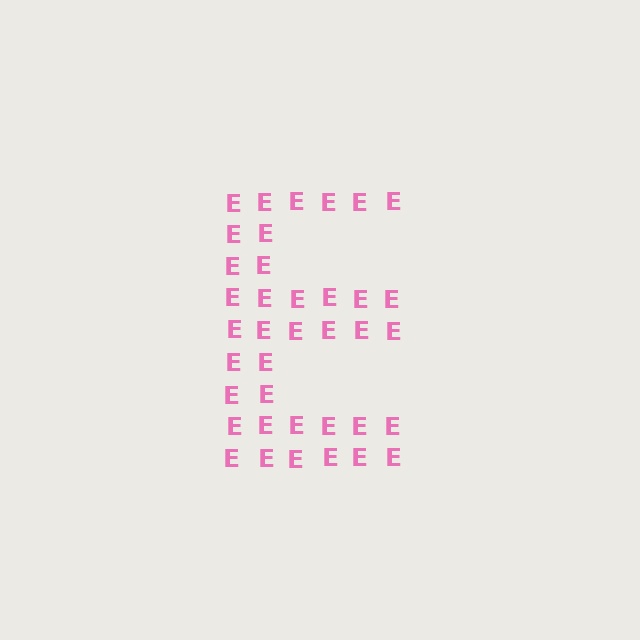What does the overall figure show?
The overall figure shows the letter E.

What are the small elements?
The small elements are letter E's.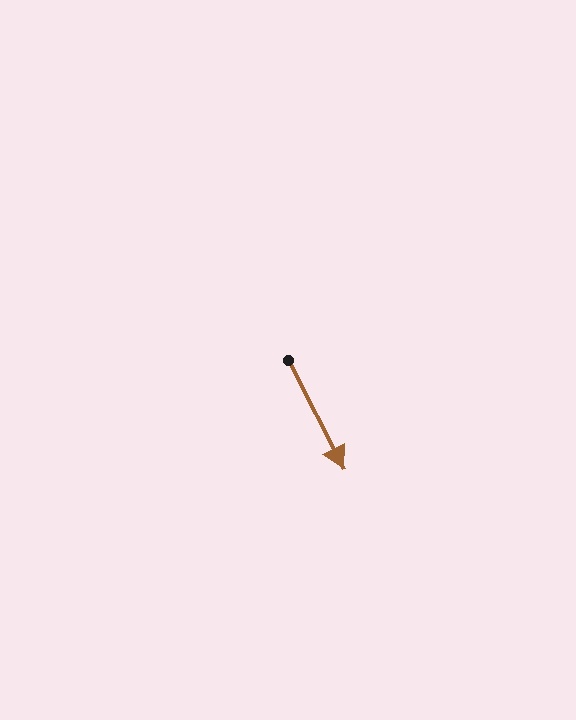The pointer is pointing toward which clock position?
Roughly 5 o'clock.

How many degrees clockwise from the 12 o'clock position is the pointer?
Approximately 153 degrees.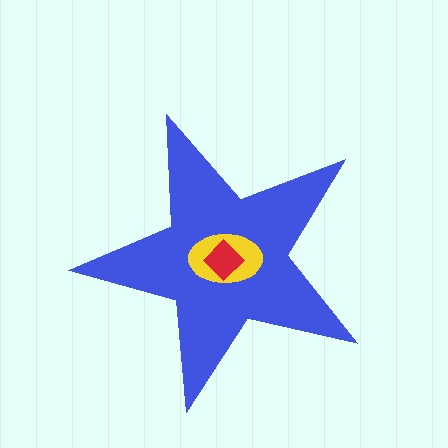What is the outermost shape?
The blue star.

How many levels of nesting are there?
3.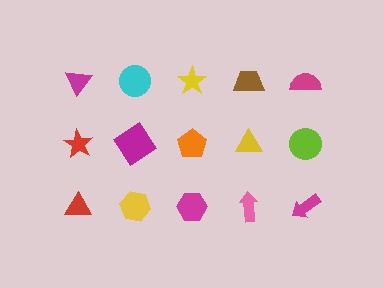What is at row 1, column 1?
A magenta triangle.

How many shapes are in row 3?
5 shapes.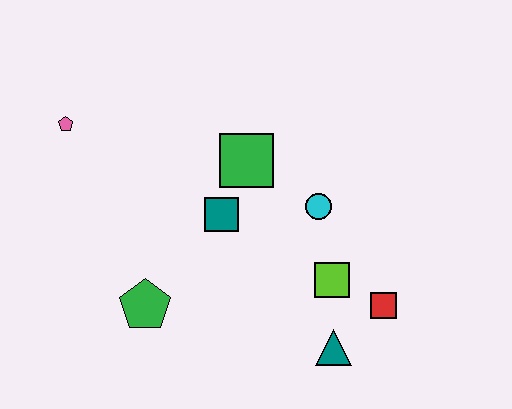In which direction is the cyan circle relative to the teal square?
The cyan circle is to the right of the teal square.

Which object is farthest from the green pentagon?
The red square is farthest from the green pentagon.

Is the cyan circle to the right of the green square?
Yes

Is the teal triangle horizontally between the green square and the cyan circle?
No